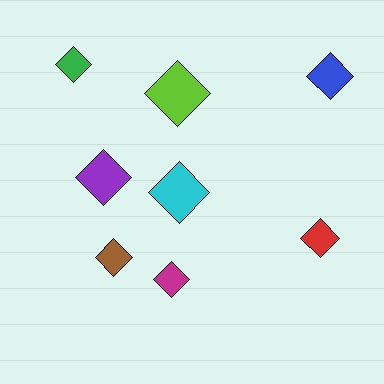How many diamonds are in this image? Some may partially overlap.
There are 8 diamonds.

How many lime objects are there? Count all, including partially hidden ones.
There is 1 lime object.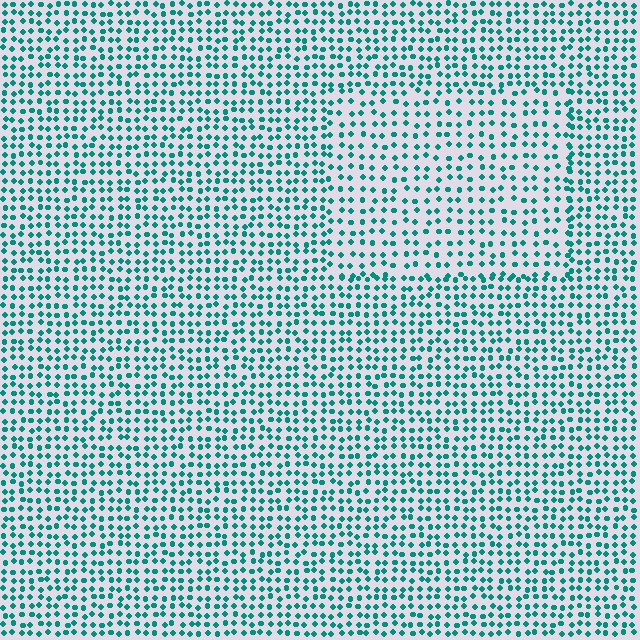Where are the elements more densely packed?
The elements are more densely packed outside the rectangle boundary.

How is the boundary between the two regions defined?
The boundary is defined by a change in element density (approximately 1.5x ratio). All elements are the same color, size, and shape.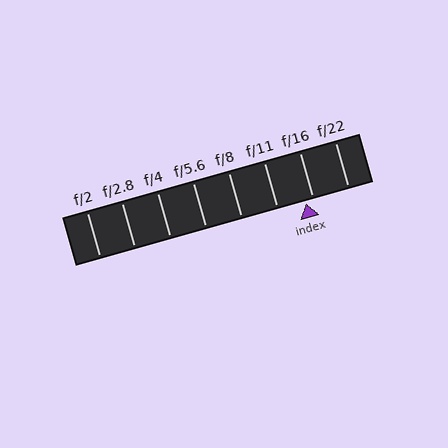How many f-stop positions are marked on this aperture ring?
There are 8 f-stop positions marked.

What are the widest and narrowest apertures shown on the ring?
The widest aperture shown is f/2 and the narrowest is f/22.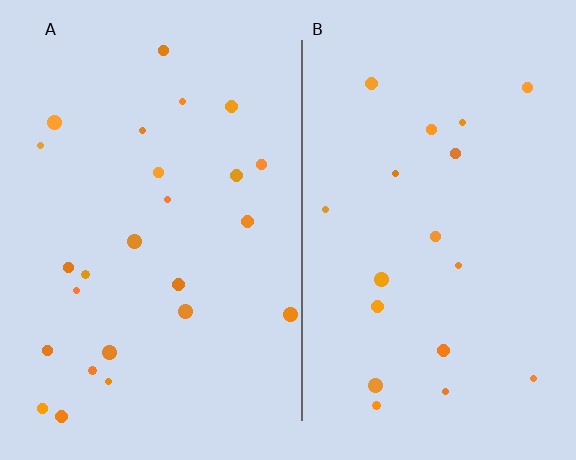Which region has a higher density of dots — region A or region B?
A (the left).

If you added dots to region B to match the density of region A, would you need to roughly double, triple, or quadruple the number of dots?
Approximately double.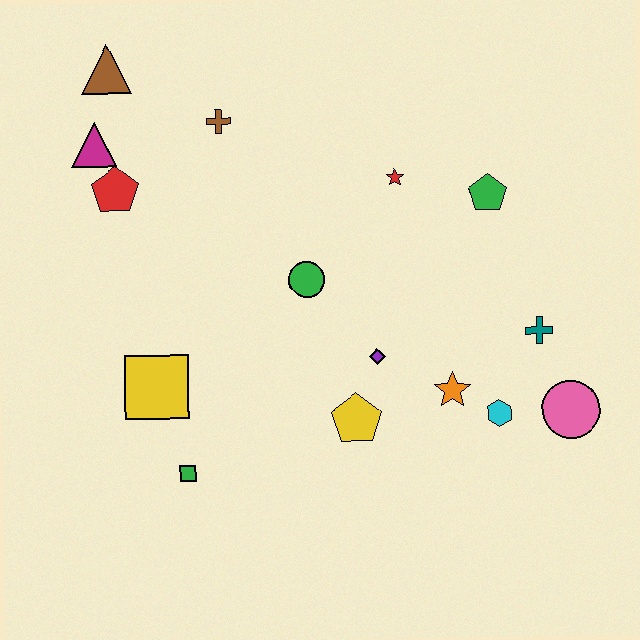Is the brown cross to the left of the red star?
Yes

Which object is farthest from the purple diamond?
The brown triangle is farthest from the purple diamond.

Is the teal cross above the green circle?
No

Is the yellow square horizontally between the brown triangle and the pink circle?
Yes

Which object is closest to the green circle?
The purple diamond is closest to the green circle.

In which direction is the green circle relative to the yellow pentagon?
The green circle is above the yellow pentagon.